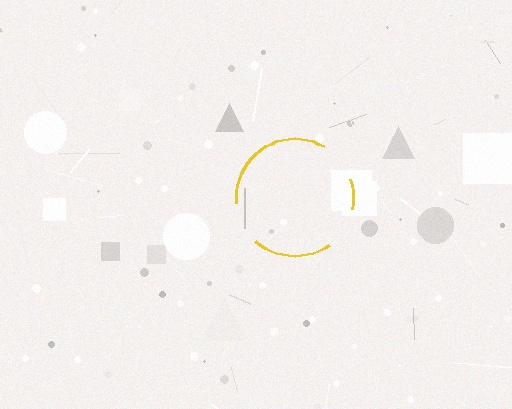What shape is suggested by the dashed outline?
The dashed outline suggests a circle.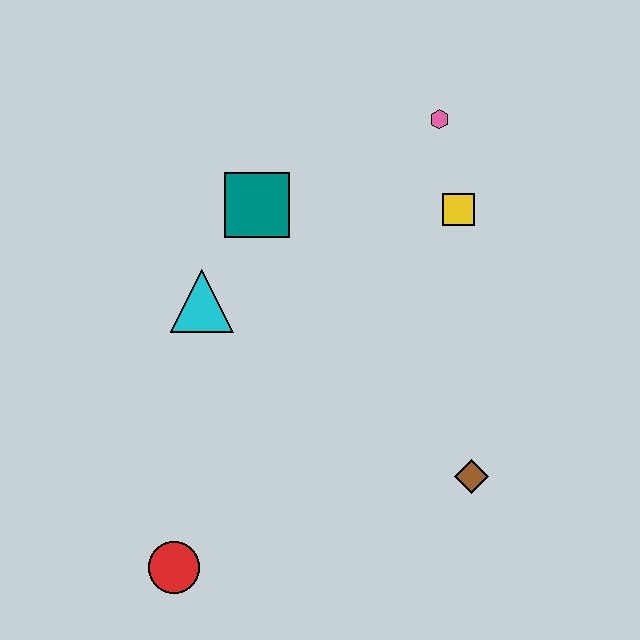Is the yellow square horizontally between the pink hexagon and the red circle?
No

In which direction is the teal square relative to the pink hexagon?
The teal square is to the left of the pink hexagon.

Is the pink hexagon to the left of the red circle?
No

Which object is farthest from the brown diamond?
The pink hexagon is farthest from the brown diamond.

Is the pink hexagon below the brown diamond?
No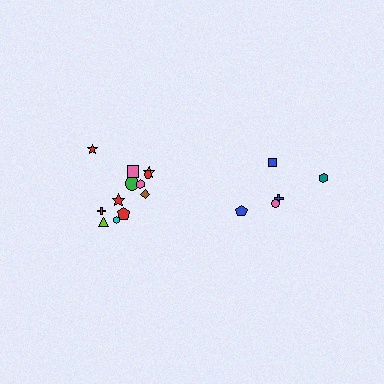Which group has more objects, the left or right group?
The left group.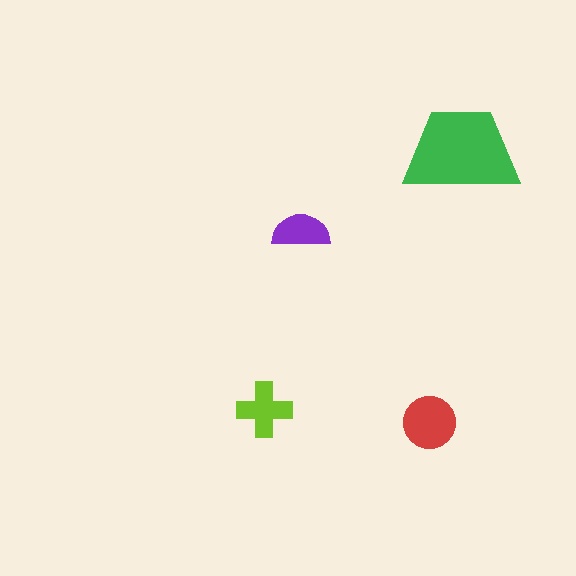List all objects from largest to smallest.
The green trapezoid, the red circle, the lime cross, the purple semicircle.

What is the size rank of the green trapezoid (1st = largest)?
1st.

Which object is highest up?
The green trapezoid is topmost.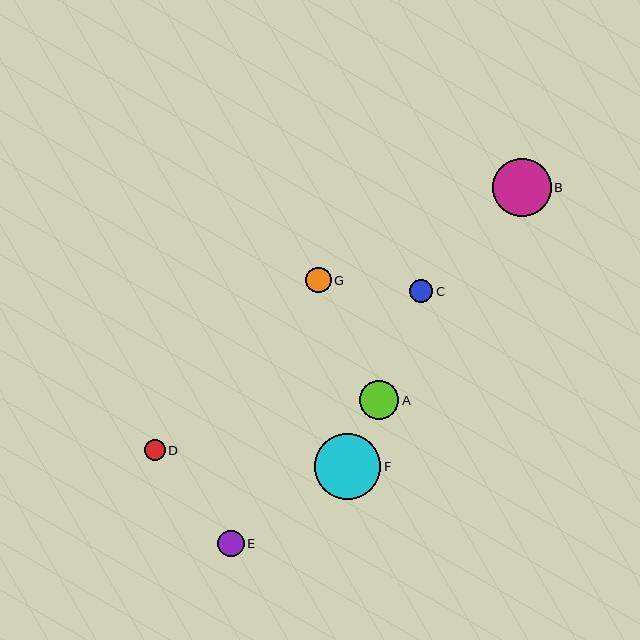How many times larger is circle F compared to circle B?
Circle F is approximately 1.1 times the size of circle B.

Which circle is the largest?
Circle F is the largest with a size of approximately 66 pixels.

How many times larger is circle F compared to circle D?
Circle F is approximately 3.2 times the size of circle D.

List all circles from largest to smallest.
From largest to smallest: F, B, A, E, G, C, D.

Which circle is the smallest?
Circle D is the smallest with a size of approximately 20 pixels.